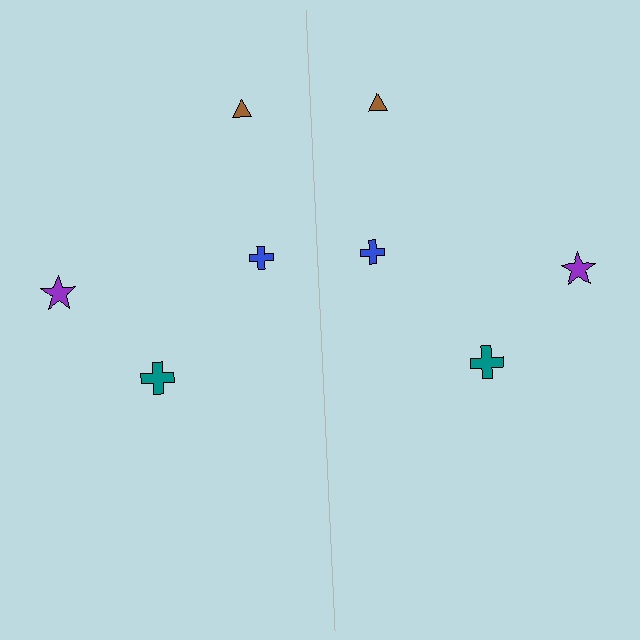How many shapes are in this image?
There are 8 shapes in this image.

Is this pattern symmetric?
Yes, this pattern has bilateral (reflection) symmetry.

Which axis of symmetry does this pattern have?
The pattern has a vertical axis of symmetry running through the center of the image.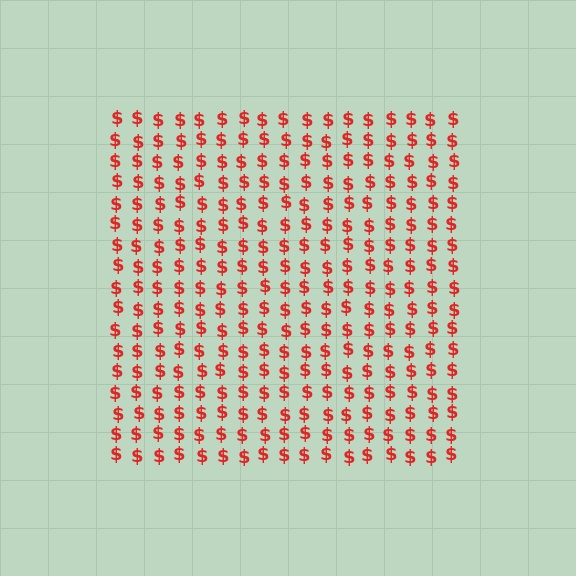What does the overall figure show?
The overall figure shows a square.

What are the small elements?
The small elements are dollar signs.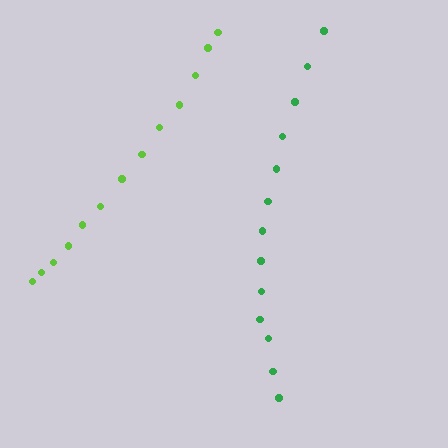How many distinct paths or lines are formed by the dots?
There are 2 distinct paths.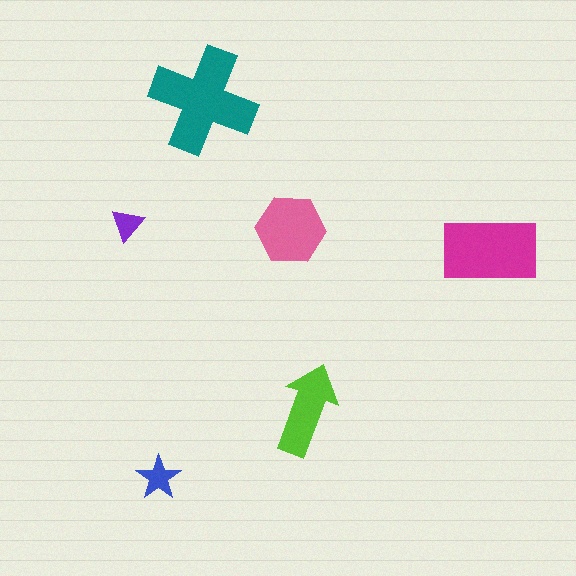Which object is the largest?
The teal cross.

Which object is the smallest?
The purple triangle.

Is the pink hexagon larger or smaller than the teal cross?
Smaller.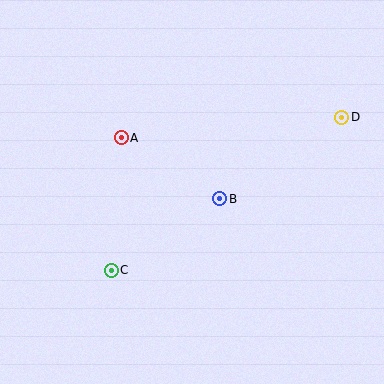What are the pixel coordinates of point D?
Point D is at (342, 117).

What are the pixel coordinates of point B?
Point B is at (220, 199).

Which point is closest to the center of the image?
Point B at (220, 199) is closest to the center.